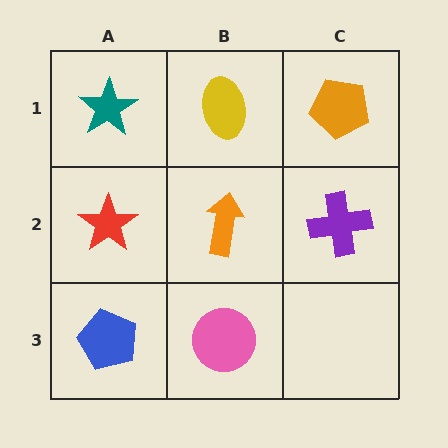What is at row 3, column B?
A pink circle.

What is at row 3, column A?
A blue pentagon.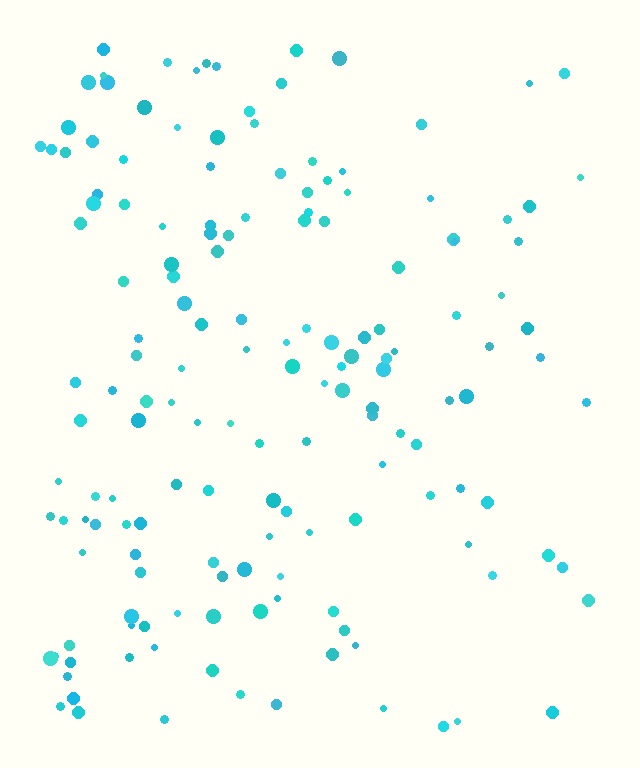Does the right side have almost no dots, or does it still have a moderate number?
Still a moderate number, just noticeably fewer than the left.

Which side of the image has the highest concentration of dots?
The left.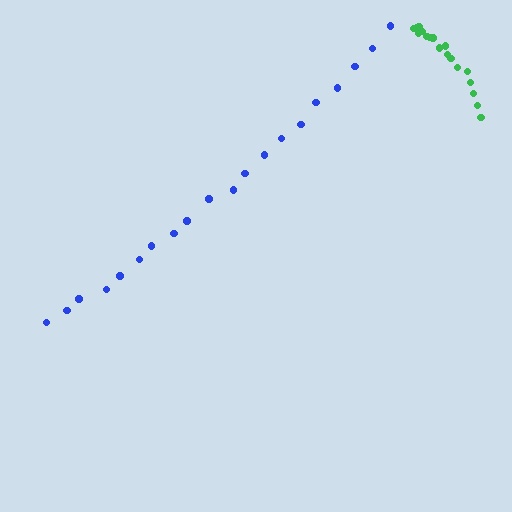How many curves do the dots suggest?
There are 2 distinct paths.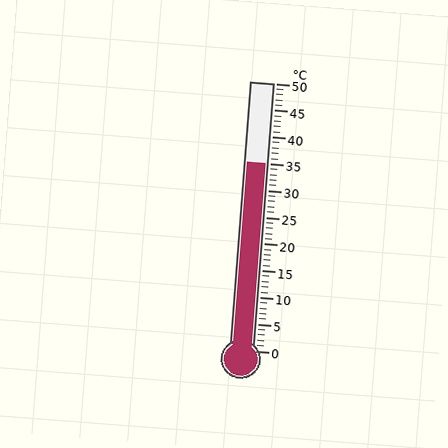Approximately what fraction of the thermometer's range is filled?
The thermometer is filled to approximately 70% of its range.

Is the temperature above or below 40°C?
The temperature is below 40°C.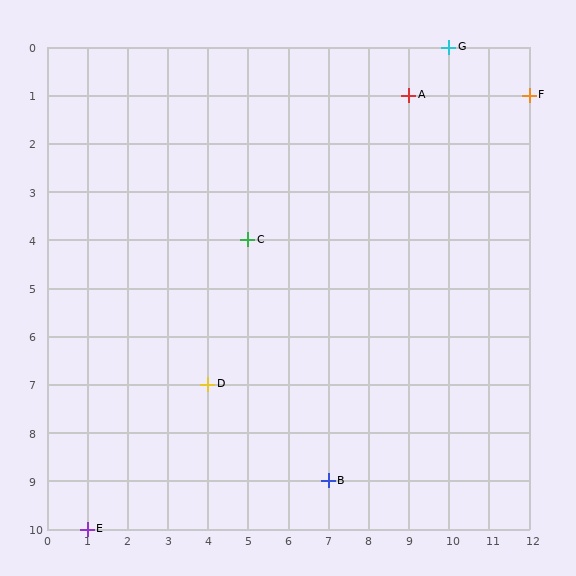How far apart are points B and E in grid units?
Points B and E are 6 columns and 1 row apart (about 6.1 grid units diagonally).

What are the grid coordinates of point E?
Point E is at grid coordinates (1, 10).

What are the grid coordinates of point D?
Point D is at grid coordinates (4, 7).